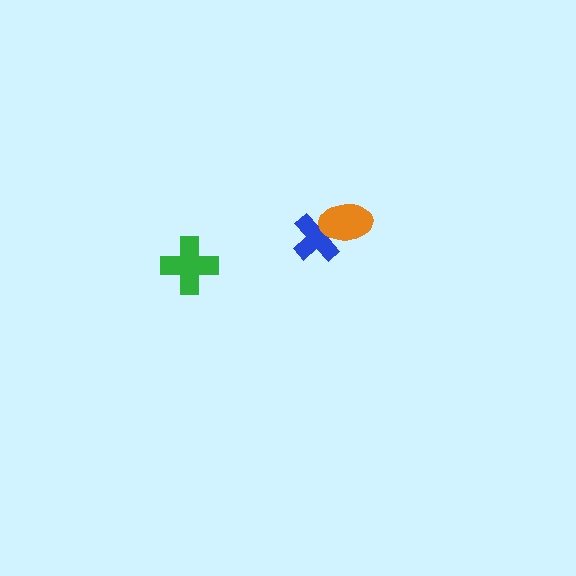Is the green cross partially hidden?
No, no other shape covers it.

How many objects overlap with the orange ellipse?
1 object overlaps with the orange ellipse.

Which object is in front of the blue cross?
The orange ellipse is in front of the blue cross.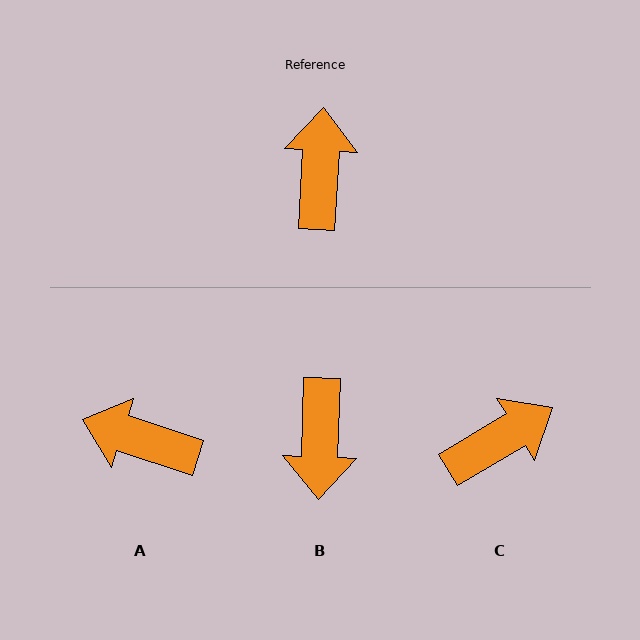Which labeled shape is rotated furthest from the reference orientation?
B, about 179 degrees away.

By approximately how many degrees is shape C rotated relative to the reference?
Approximately 56 degrees clockwise.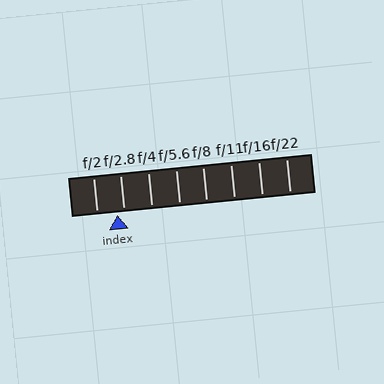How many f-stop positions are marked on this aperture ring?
There are 8 f-stop positions marked.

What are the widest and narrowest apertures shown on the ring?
The widest aperture shown is f/2 and the narrowest is f/22.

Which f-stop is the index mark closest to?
The index mark is closest to f/2.8.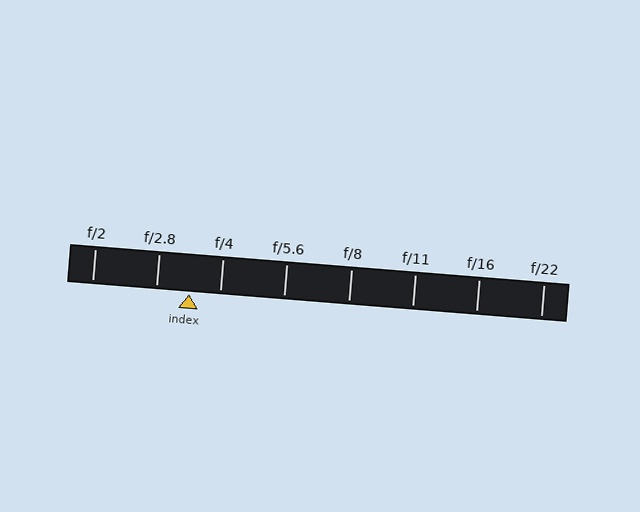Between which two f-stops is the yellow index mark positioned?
The index mark is between f/2.8 and f/4.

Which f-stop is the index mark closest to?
The index mark is closest to f/4.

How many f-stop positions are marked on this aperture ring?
There are 8 f-stop positions marked.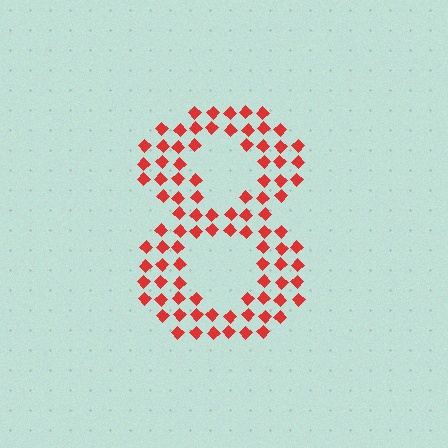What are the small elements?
The small elements are diamonds.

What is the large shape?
The large shape is the digit 8.